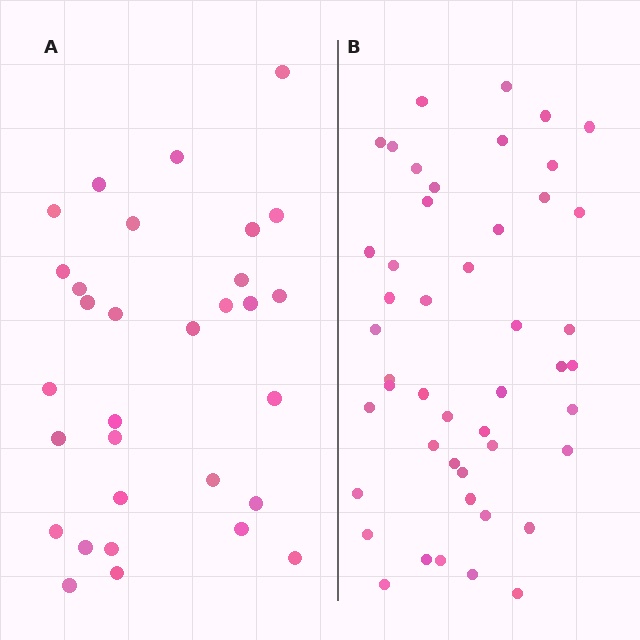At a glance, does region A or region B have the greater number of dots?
Region B (the right region) has more dots.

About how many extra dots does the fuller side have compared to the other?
Region B has approximately 15 more dots than region A.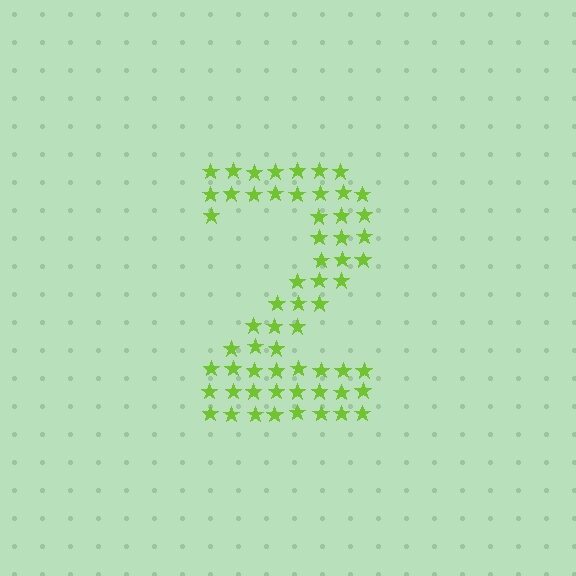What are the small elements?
The small elements are stars.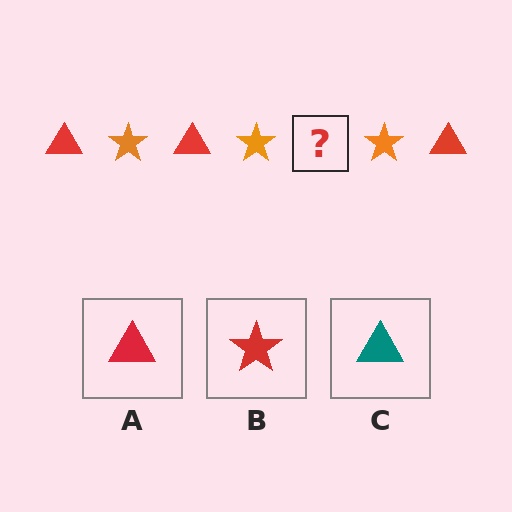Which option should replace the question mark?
Option A.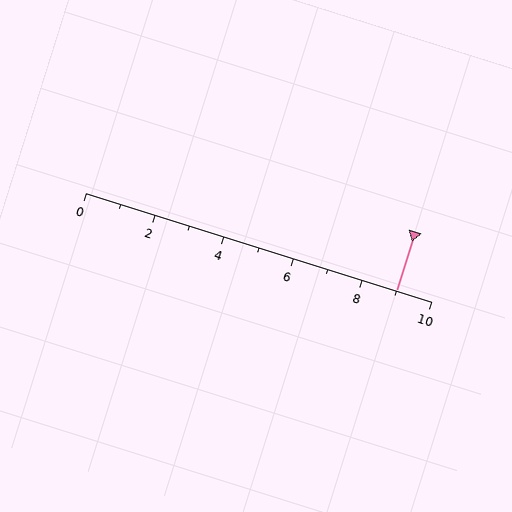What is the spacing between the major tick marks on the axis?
The major ticks are spaced 2 apart.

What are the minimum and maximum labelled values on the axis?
The axis runs from 0 to 10.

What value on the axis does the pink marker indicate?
The marker indicates approximately 9.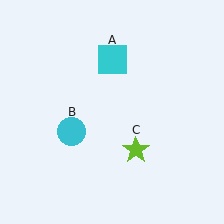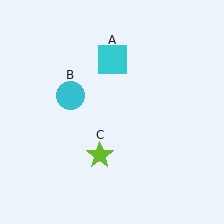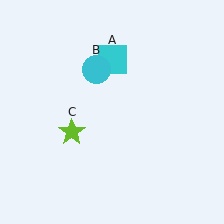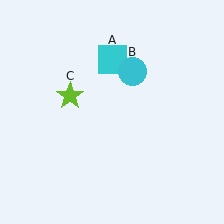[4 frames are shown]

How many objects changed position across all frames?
2 objects changed position: cyan circle (object B), lime star (object C).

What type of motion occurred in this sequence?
The cyan circle (object B), lime star (object C) rotated clockwise around the center of the scene.